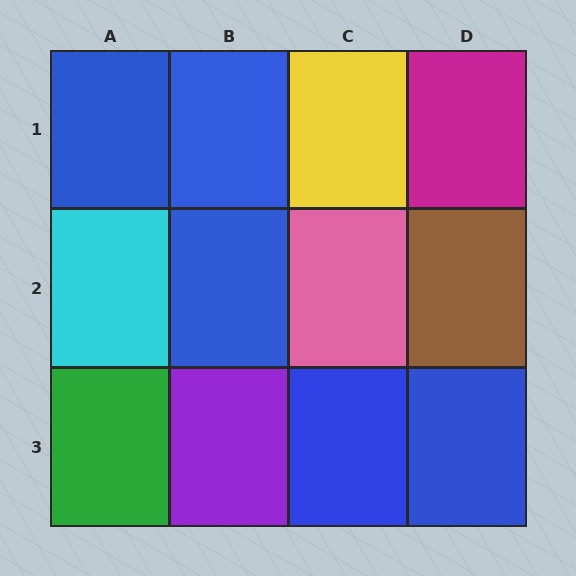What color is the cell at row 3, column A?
Green.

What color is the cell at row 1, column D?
Magenta.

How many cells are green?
1 cell is green.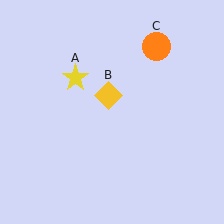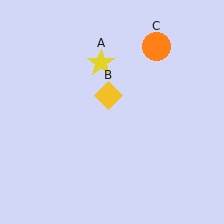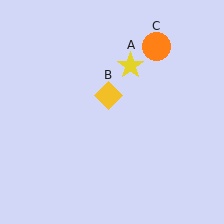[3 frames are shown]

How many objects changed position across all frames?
1 object changed position: yellow star (object A).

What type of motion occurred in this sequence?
The yellow star (object A) rotated clockwise around the center of the scene.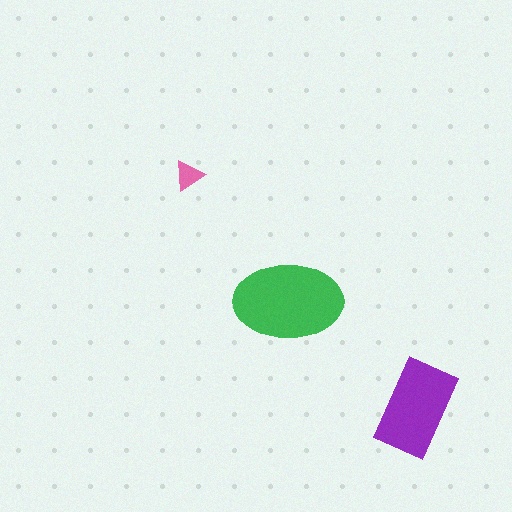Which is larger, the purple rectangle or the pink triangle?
The purple rectangle.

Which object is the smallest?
The pink triangle.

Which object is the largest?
The green ellipse.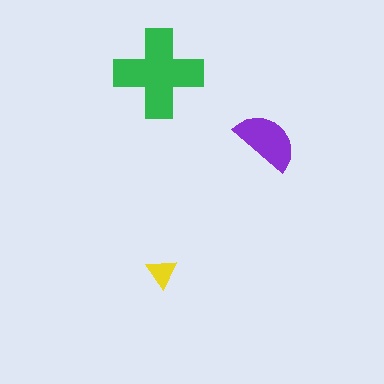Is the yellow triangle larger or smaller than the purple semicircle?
Smaller.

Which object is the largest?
The green cross.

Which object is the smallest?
The yellow triangle.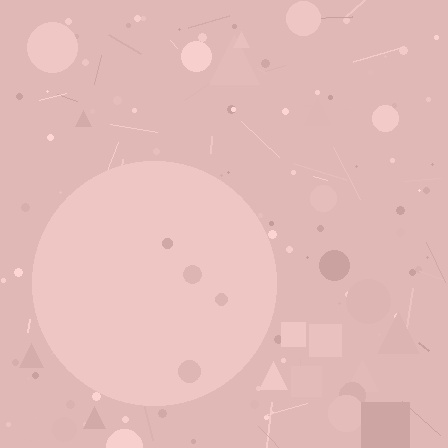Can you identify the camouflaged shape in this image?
The camouflaged shape is a circle.